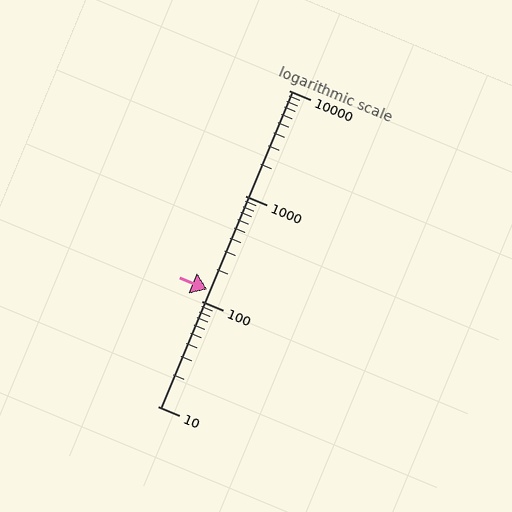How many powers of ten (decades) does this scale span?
The scale spans 3 decades, from 10 to 10000.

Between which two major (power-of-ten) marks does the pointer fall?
The pointer is between 100 and 1000.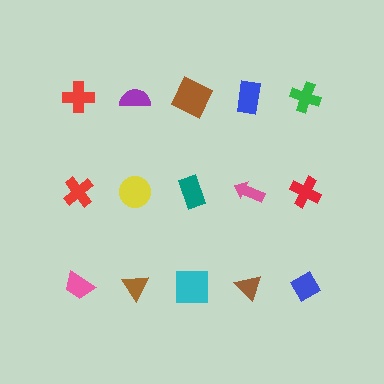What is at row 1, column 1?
A red cross.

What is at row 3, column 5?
A blue diamond.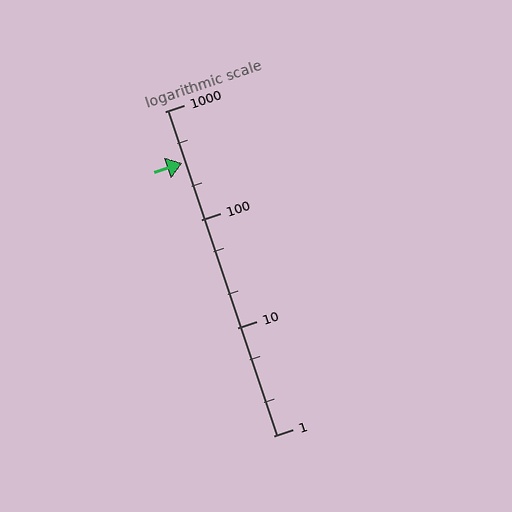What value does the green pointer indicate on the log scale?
The pointer indicates approximately 330.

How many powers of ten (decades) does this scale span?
The scale spans 3 decades, from 1 to 1000.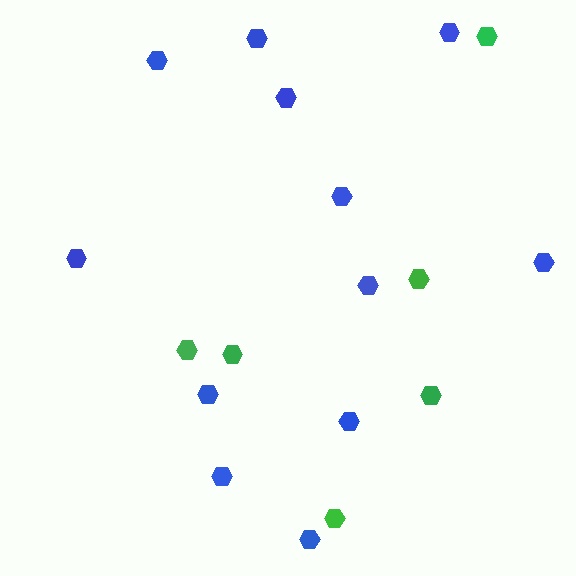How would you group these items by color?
There are 2 groups: one group of blue hexagons (12) and one group of green hexagons (6).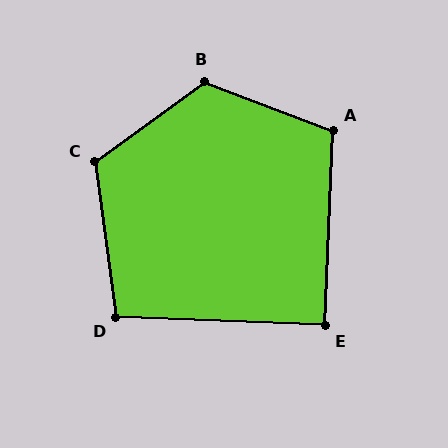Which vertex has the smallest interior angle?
E, at approximately 90 degrees.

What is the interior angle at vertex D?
Approximately 100 degrees (obtuse).